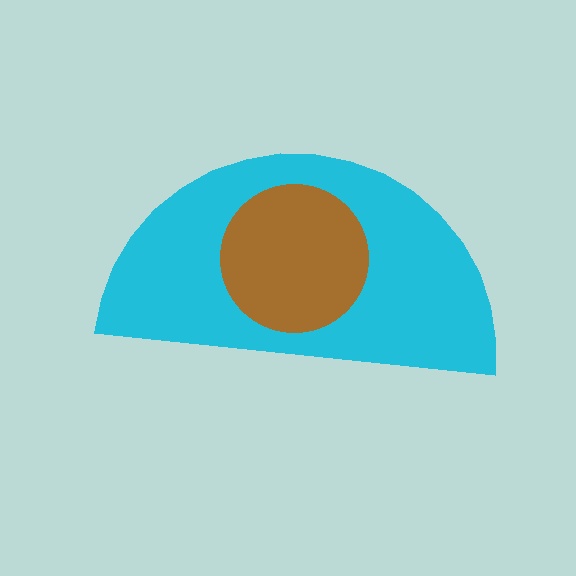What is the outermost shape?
The cyan semicircle.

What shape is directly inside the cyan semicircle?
The brown circle.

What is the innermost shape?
The brown circle.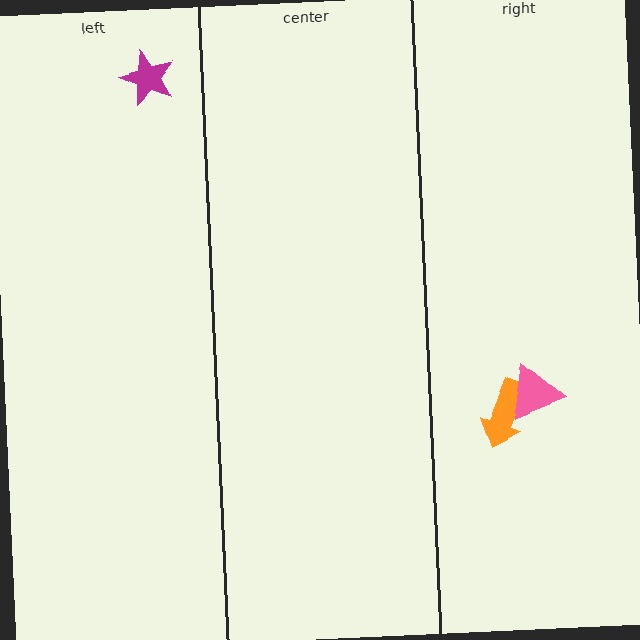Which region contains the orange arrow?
The right region.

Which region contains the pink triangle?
The right region.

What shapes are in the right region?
The orange arrow, the pink triangle.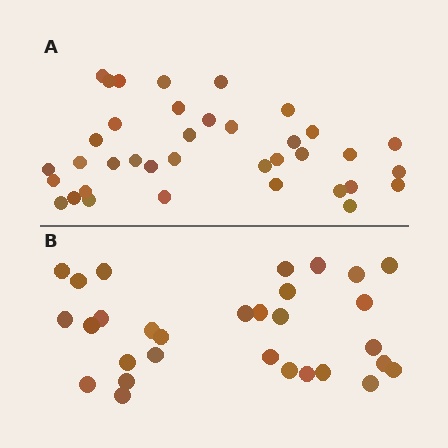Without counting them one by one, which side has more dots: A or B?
Region A (the top region) has more dots.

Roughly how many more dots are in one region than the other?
Region A has roughly 8 or so more dots than region B.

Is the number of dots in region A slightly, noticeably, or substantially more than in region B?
Region A has only slightly more — the two regions are fairly close. The ratio is roughly 1.2 to 1.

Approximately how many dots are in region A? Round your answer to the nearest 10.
About 40 dots. (The exact count is 37, which rounds to 40.)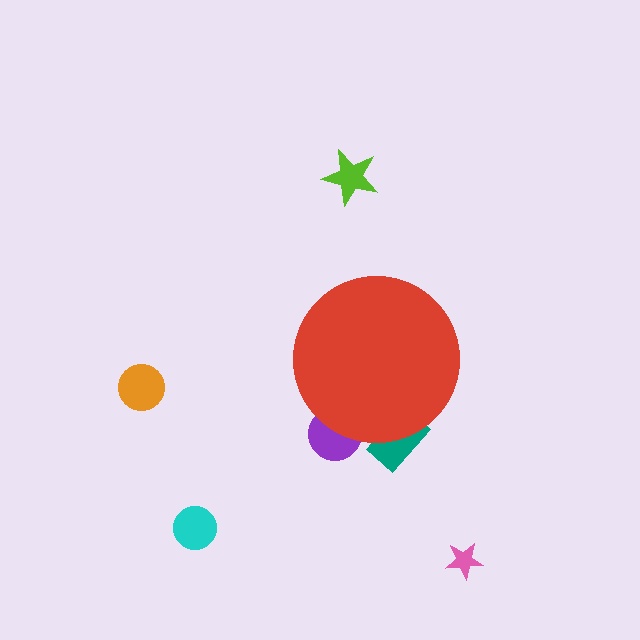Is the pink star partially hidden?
No, the pink star is fully visible.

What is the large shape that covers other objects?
A red circle.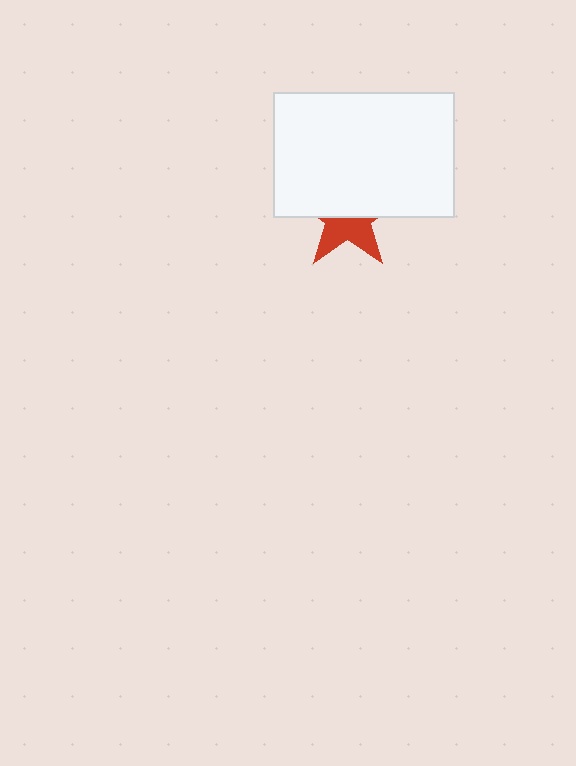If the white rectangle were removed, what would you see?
You would see the complete red star.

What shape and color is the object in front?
The object in front is a white rectangle.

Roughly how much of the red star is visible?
A small part of it is visible (roughly 44%).